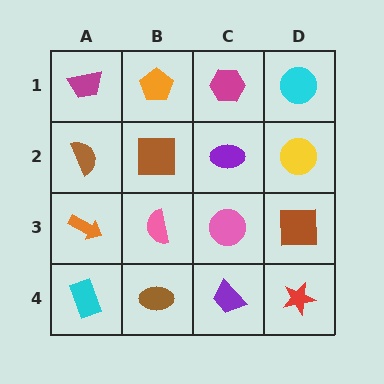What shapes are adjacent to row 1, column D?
A yellow circle (row 2, column D), a magenta hexagon (row 1, column C).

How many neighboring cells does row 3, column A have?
3.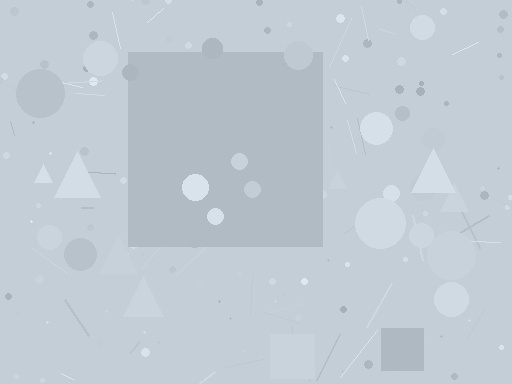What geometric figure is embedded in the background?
A square is embedded in the background.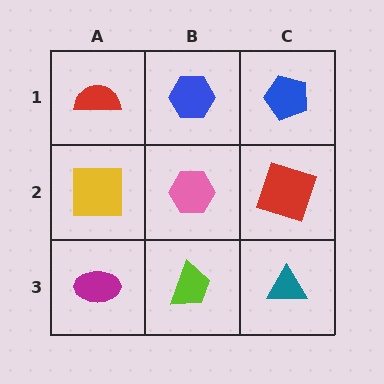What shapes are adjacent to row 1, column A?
A yellow square (row 2, column A), a blue hexagon (row 1, column B).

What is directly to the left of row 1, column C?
A blue hexagon.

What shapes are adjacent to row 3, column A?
A yellow square (row 2, column A), a lime trapezoid (row 3, column B).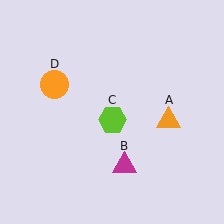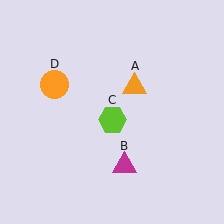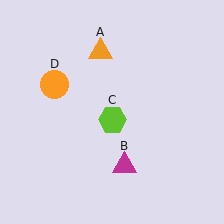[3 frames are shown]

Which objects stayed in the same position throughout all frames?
Magenta triangle (object B) and lime hexagon (object C) and orange circle (object D) remained stationary.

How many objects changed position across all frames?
1 object changed position: orange triangle (object A).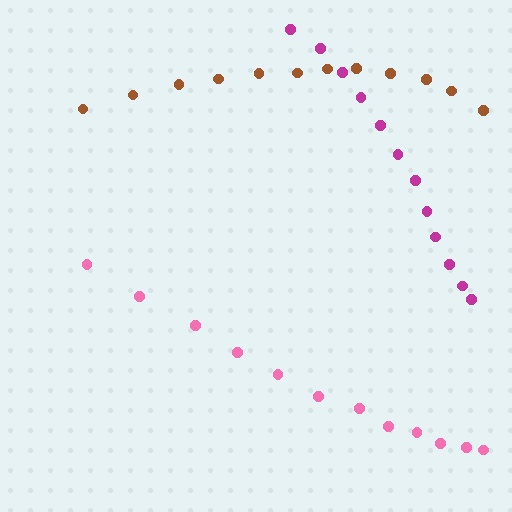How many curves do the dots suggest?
There are 3 distinct paths.